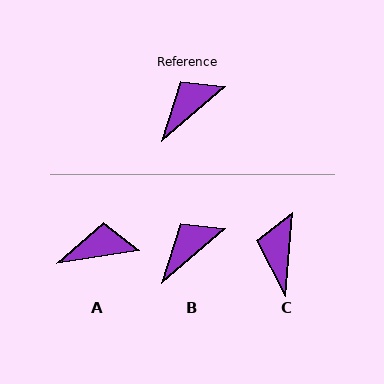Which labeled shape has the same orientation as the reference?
B.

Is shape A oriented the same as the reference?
No, it is off by about 32 degrees.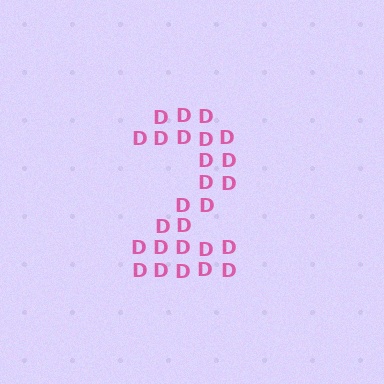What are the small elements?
The small elements are letter D's.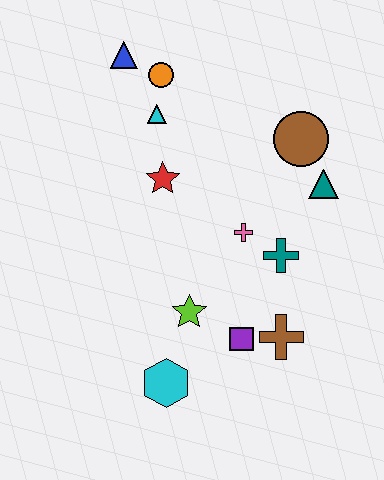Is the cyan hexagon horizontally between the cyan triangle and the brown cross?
Yes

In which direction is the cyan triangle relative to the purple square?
The cyan triangle is above the purple square.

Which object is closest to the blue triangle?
The orange circle is closest to the blue triangle.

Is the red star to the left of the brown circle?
Yes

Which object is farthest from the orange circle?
The cyan hexagon is farthest from the orange circle.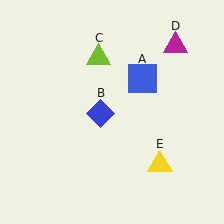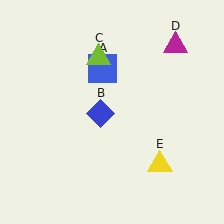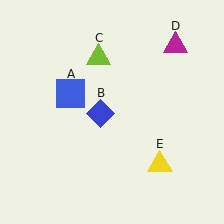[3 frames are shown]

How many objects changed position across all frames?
1 object changed position: blue square (object A).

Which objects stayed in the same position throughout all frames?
Blue diamond (object B) and lime triangle (object C) and magenta triangle (object D) and yellow triangle (object E) remained stationary.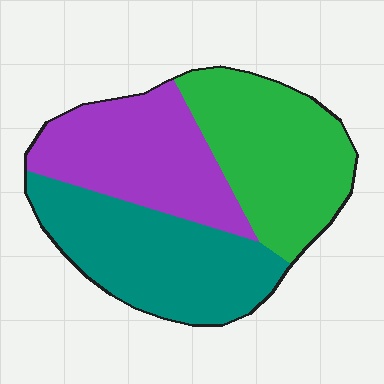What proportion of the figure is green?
Green takes up about one third (1/3) of the figure.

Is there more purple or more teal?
Teal.